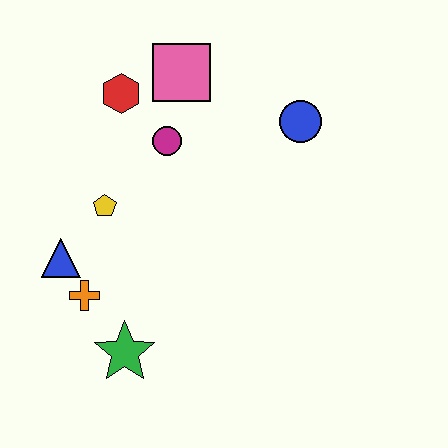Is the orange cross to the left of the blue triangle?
No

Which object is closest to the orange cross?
The blue triangle is closest to the orange cross.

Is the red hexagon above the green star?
Yes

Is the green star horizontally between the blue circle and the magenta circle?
No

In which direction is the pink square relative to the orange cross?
The pink square is above the orange cross.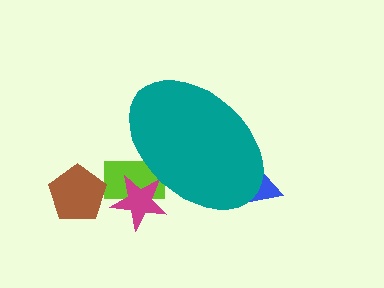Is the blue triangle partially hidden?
Yes, the blue triangle is partially hidden behind the teal ellipse.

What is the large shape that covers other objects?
A teal ellipse.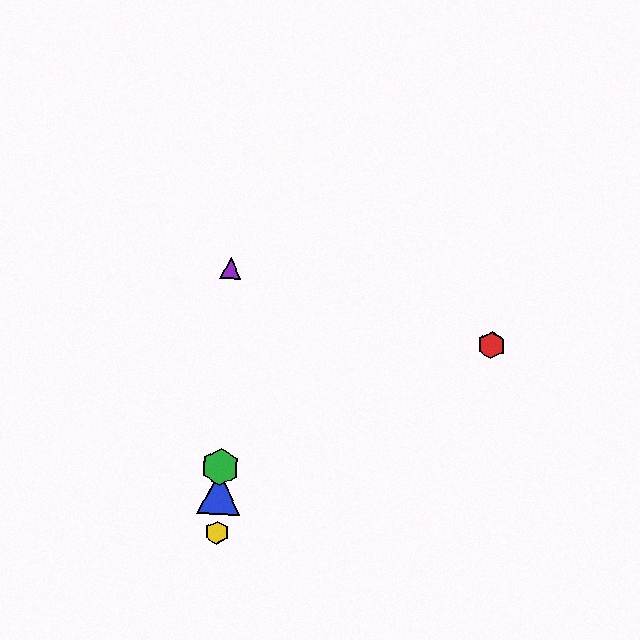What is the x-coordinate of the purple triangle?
The purple triangle is at x≈231.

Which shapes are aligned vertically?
The blue triangle, the green hexagon, the yellow hexagon, the purple triangle are aligned vertically.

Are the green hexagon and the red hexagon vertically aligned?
No, the green hexagon is at x≈220 and the red hexagon is at x≈492.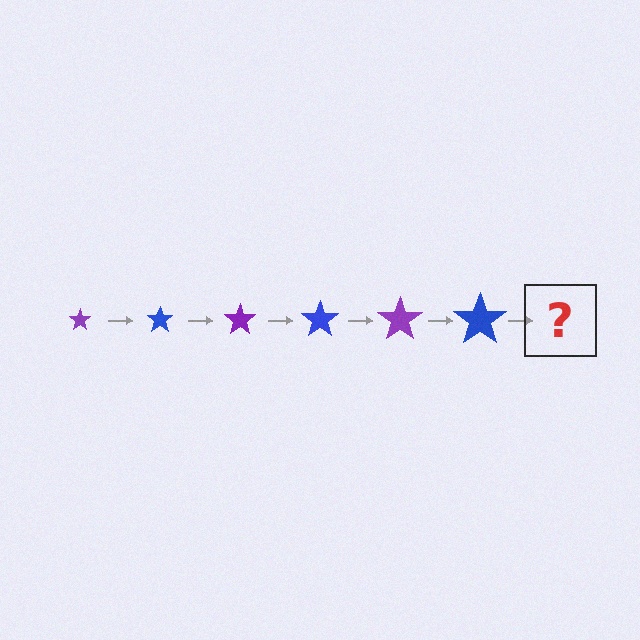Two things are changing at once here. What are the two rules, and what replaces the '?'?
The two rules are that the star grows larger each step and the color cycles through purple and blue. The '?' should be a purple star, larger than the previous one.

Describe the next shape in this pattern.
It should be a purple star, larger than the previous one.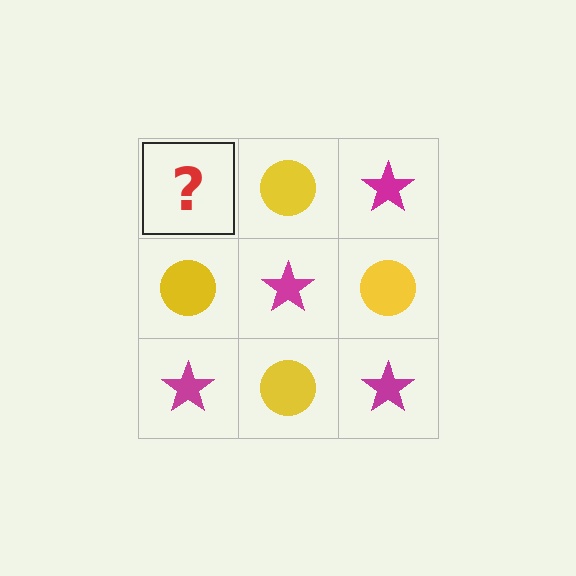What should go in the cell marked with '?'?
The missing cell should contain a magenta star.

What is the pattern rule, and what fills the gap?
The rule is that it alternates magenta star and yellow circle in a checkerboard pattern. The gap should be filled with a magenta star.